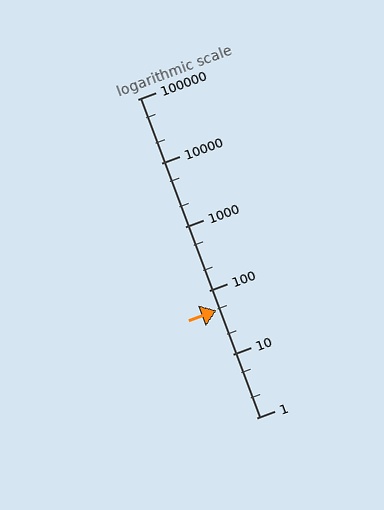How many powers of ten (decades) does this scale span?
The scale spans 5 decades, from 1 to 100000.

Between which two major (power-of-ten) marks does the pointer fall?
The pointer is between 10 and 100.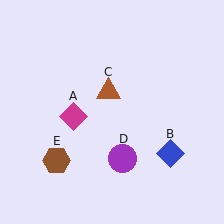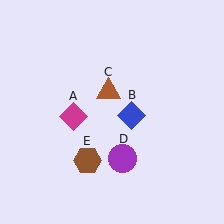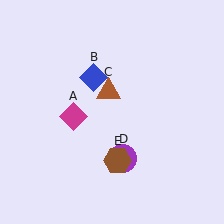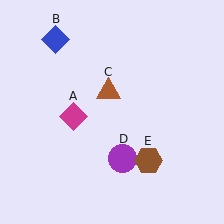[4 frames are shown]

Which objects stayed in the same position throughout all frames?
Magenta diamond (object A) and brown triangle (object C) and purple circle (object D) remained stationary.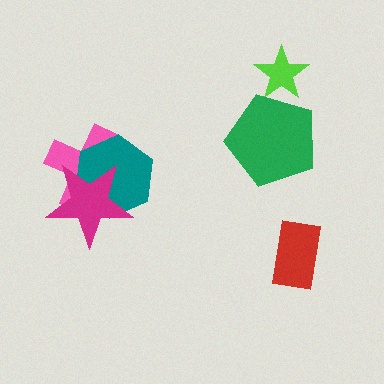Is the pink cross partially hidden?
Yes, it is partially covered by another shape.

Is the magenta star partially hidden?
No, no other shape covers it.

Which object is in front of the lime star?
The green pentagon is in front of the lime star.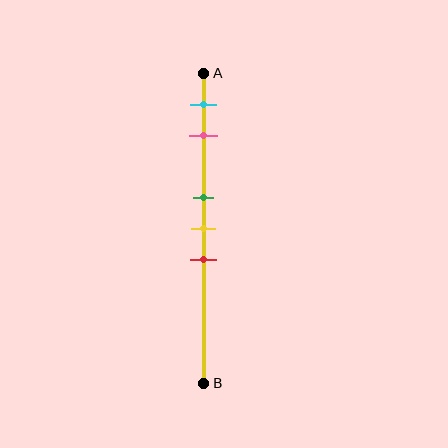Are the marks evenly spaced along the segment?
No, the marks are not evenly spaced.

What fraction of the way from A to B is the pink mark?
The pink mark is approximately 20% (0.2) of the way from A to B.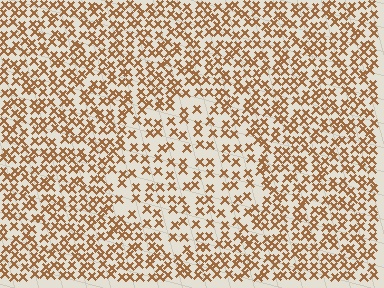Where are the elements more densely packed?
The elements are more densely packed outside the circle boundary.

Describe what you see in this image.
The image contains small brown elements arranged at two different densities. A circle-shaped region is visible where the elements are less densely packed than the surrounding area.